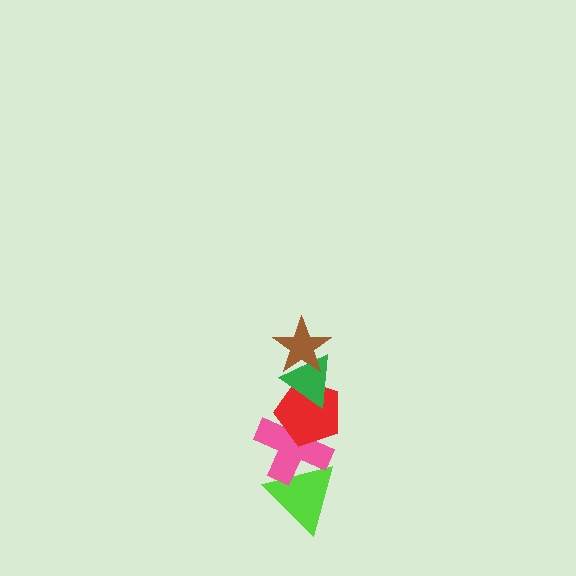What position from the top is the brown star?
The brown star is 1st from the top.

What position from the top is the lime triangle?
The lime triangle is 5th from the top.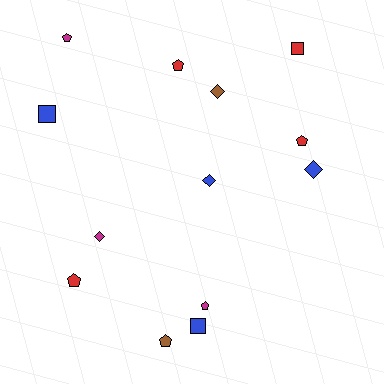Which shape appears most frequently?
Pentagon, with 6 objects.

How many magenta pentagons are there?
There are 2 magenta pentagons.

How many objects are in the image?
There are 13 objects.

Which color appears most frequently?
Red, with 4 objects.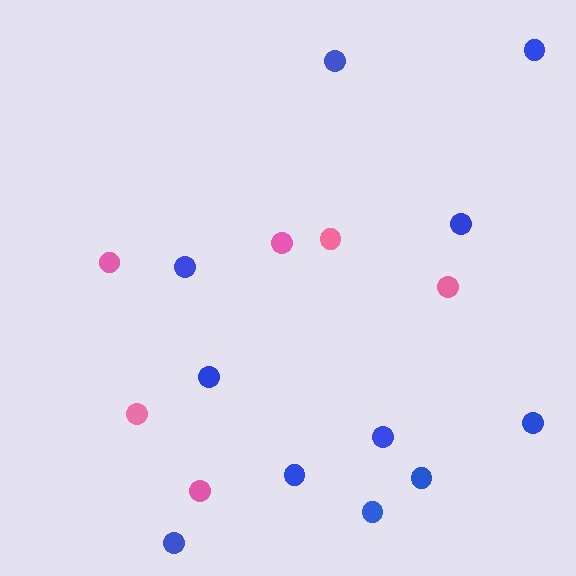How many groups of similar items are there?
There are 2 groups: one group of blue circles (11) and one group of pink circles (6).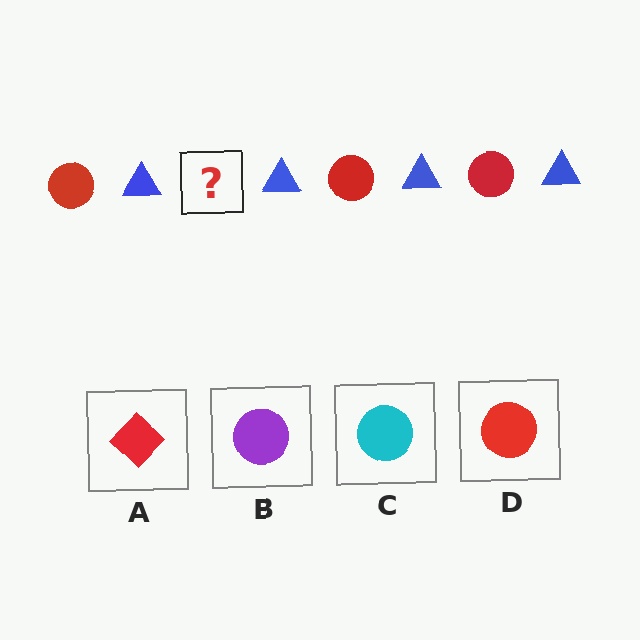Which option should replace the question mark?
Option D.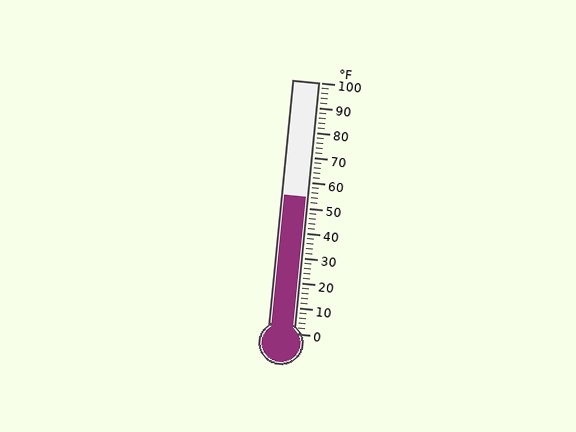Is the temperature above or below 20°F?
The temperature is above 20°F.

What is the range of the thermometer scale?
The thermometer scale ranges from 0°F to 100°F.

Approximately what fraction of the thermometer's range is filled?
The thermometer is filled to approximately 55% of its range.